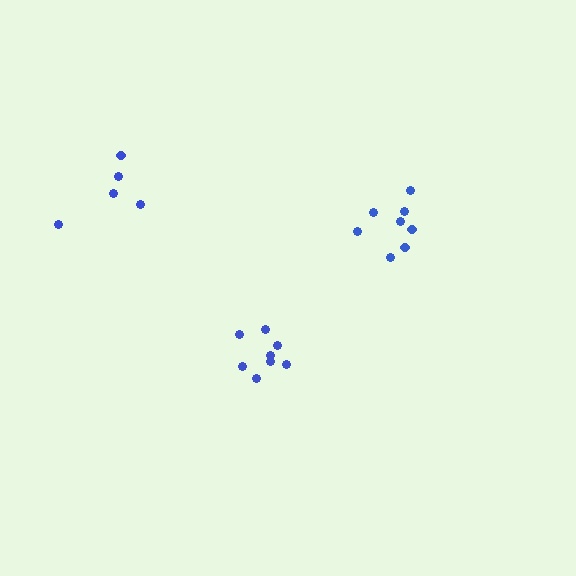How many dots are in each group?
Group 1: 8 dots, Group 2: 8 dots, Group 3: 5 dots (21 total).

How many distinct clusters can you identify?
There are 3 distinct clusters.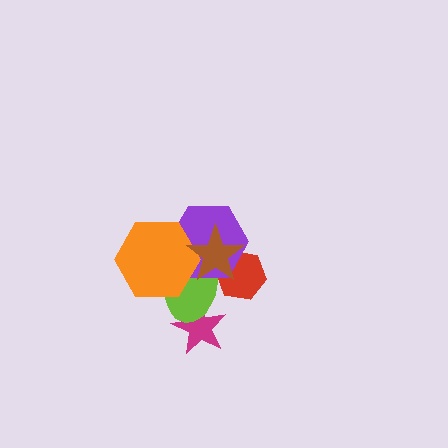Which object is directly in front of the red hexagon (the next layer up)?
The lime ellipse is directly in front of the red hexagon.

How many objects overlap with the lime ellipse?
5 objects overlap with the lime ellipse.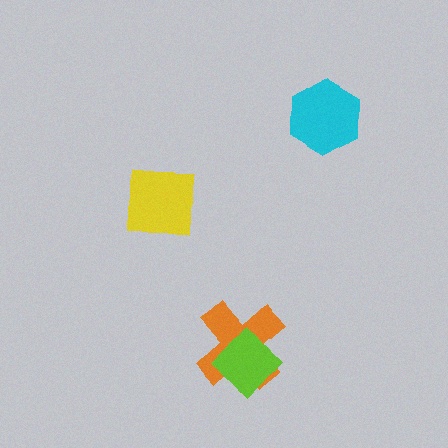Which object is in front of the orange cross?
The lime diamond is in front of the orange cross.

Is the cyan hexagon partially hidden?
No, no other shape covers it.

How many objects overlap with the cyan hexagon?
0 objects overlap with the cyan hexagon.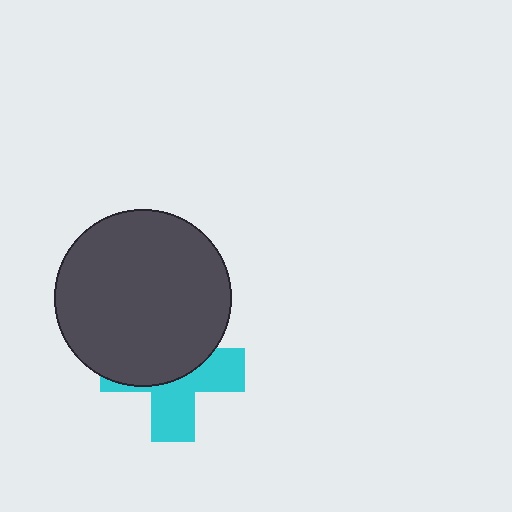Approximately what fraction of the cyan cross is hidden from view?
Roughly 54% of the cyan cross is hidden behind the dark gray circle.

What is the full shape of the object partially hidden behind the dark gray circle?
The partially hidden object is a cyan cross.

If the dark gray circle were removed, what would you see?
You would see the complete cyan cross.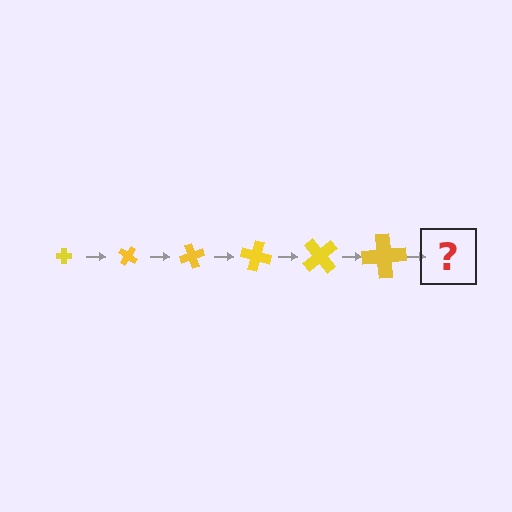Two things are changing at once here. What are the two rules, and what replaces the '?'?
The two rules are that the cross grows larger each step and it rotates 35 degrees each step. The '?' should be a cross, larger than the previous one and rotated 210 degrees from the start.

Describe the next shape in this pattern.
It should be a cross, larger than the previous one and rotated 210 degrees from the start.